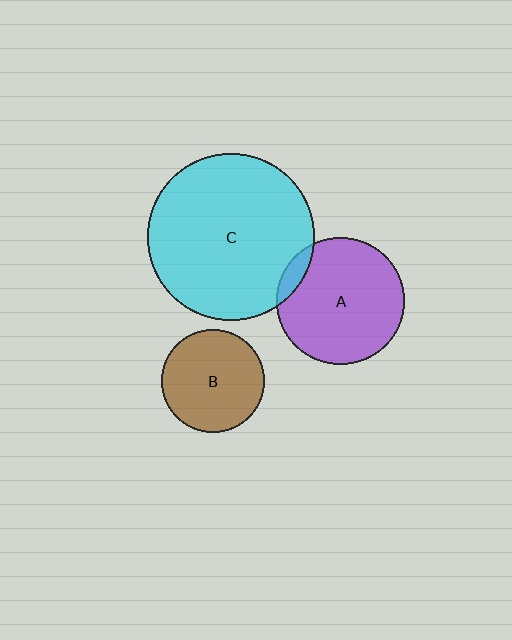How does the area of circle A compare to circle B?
Approximately 1.5 times.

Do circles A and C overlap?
Yes.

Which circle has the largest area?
Circle C (cyan).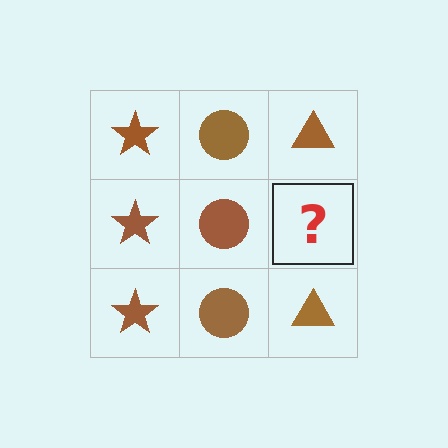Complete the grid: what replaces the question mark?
The question mark should be replaced with a brown triangle.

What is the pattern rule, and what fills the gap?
The rule is that each column has a consistent shape. The gap should be filled with a brown triangle.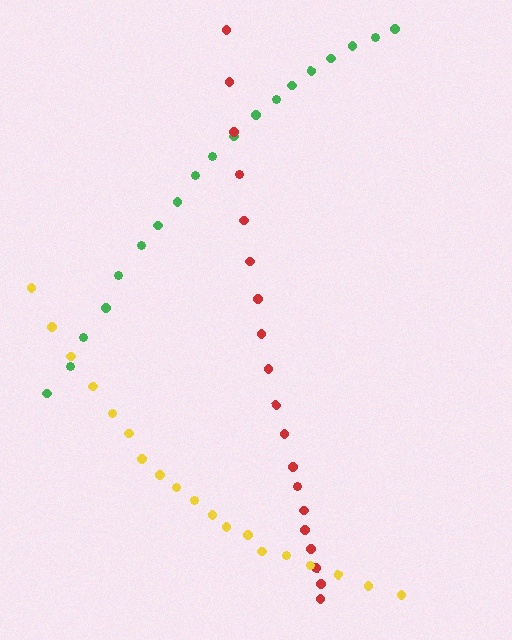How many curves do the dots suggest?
There are 3 distinct paths.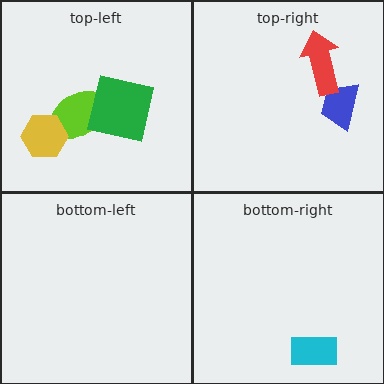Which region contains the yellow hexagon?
The top-left region.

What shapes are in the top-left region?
The lime ellipse, the yellow hexagon, the green square.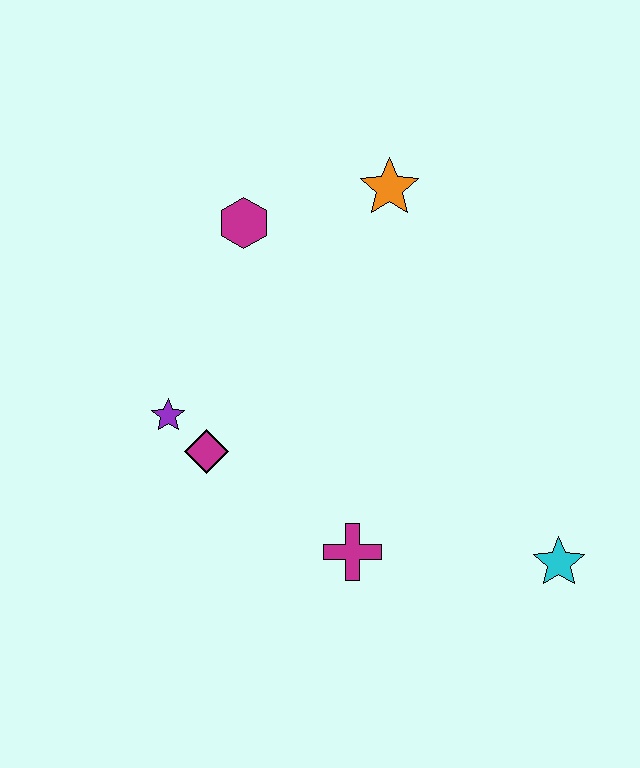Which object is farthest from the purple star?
The cyan star is farthest from the purple star.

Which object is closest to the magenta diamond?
The purple star is closest to the magenta diamond.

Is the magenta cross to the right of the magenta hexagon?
Yes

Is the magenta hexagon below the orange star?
Yes